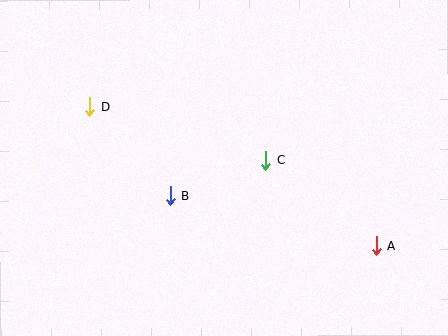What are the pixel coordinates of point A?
Point A is at (377, 246).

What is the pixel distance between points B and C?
The distance between B and C is 102 pixels.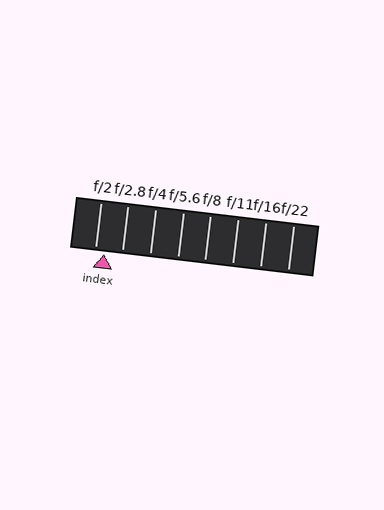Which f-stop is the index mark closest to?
The index mark is closest to f/2.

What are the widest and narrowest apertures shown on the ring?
The widest aperture shown is f/2 and the narrowest is f/22.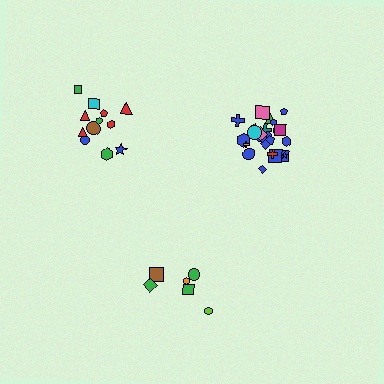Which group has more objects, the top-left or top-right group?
The top-right group.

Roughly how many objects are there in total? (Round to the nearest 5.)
Roughly 45 objects in total.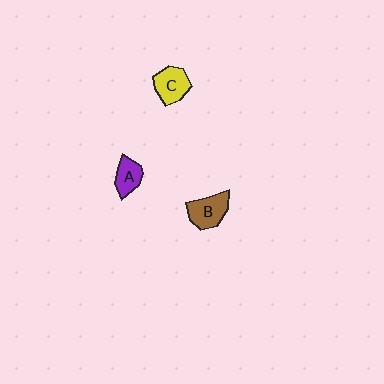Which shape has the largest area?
Shape B (brown).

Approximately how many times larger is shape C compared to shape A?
Approximately 1.3 times.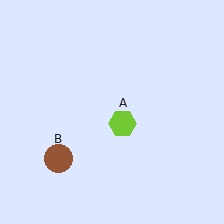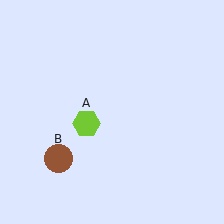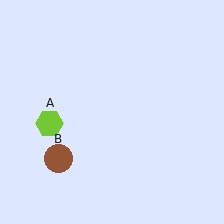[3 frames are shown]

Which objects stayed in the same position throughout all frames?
Brown circle (object B) remained stationary.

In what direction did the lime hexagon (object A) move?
The lime hexagon (object A) moved left.